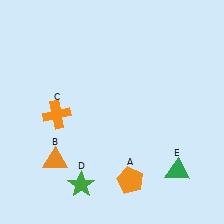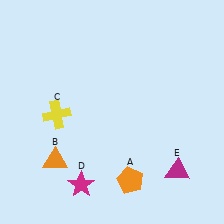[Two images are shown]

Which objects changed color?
C changed from orange to yellow. D changed from green to magenta. E changed from green to magenta.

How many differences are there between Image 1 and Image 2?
There are 3 differences between the two images.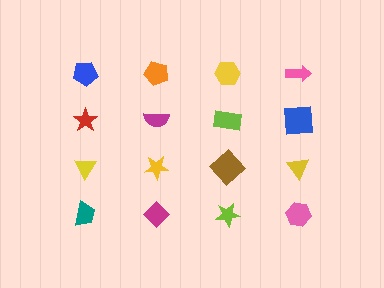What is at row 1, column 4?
A pink arrow.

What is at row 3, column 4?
A yellow triangle.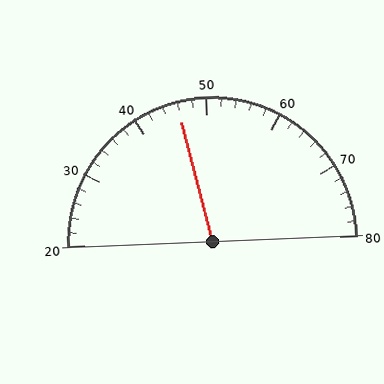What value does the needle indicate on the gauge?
The needle indicates approximately 46.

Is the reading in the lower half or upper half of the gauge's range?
The reading is in the lower half of the range (20 to 80).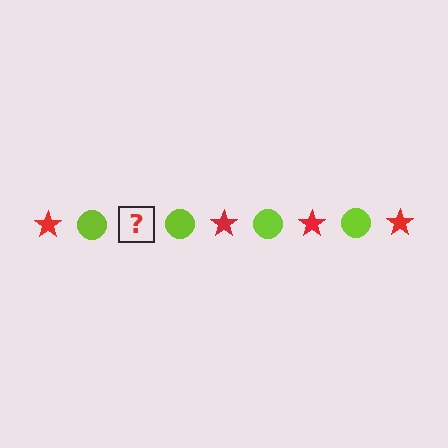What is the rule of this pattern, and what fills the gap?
The rule is that the pattern alternates between red star and lime circle. The gap should be filled with a red star.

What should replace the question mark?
The question mark should be replaced with a red star.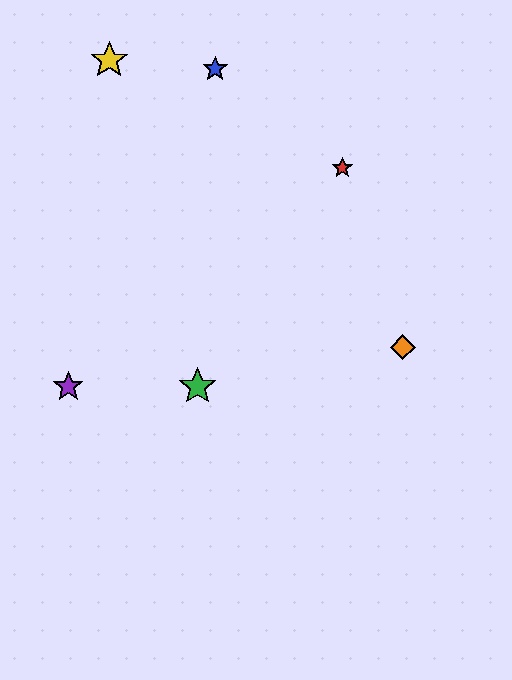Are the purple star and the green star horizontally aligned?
Yes, both are at y≈387.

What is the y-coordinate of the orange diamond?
The orange diamond is at y≈347.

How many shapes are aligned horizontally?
2 shapes (the green star, the purple star) are aligned horizontally.